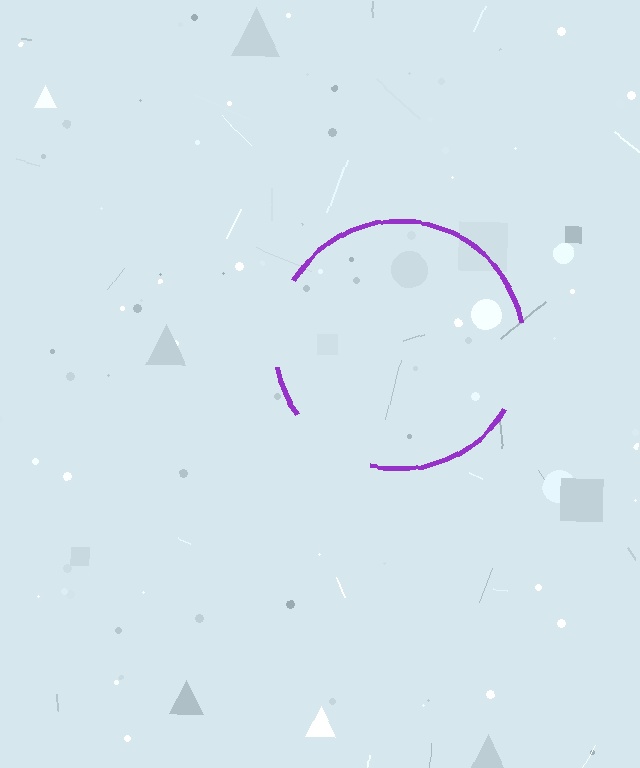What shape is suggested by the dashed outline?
The dashed outline suggests a circle.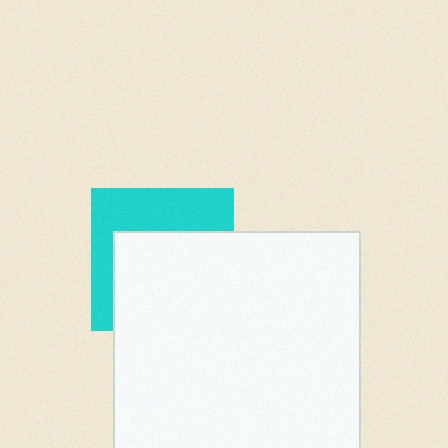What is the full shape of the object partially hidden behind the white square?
The partially hidden object is a cyan square.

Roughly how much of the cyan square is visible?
A small part of it is visible (roughly 41%).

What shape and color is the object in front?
The object in front is a white square.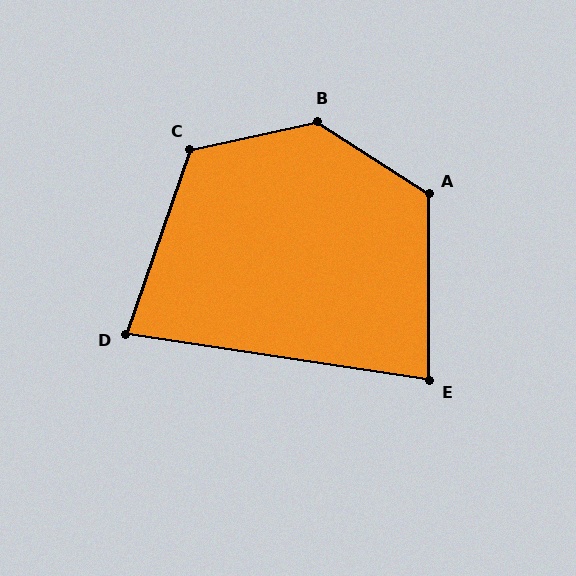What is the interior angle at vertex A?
Approximately 123 degrees (obtuse).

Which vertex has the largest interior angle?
B, at approximately 134 degrees.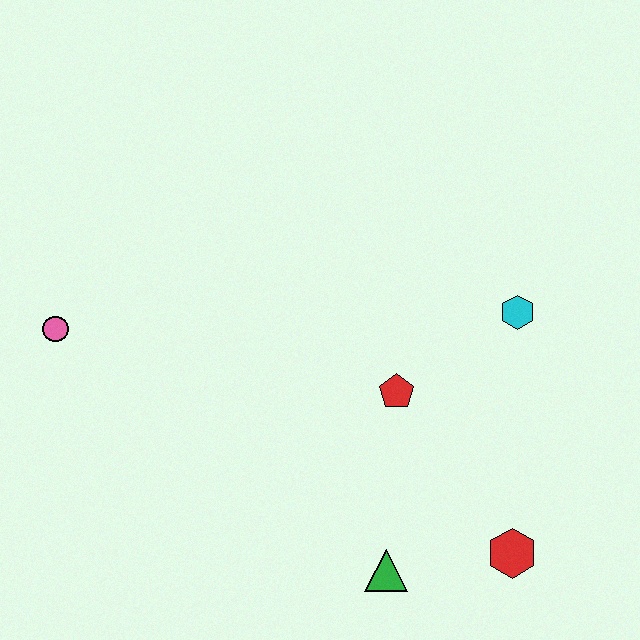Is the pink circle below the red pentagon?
No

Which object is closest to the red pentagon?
The cyan hexagon is closest to the red pentagon.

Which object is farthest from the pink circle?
The red hexagon is farthest from the pink circle.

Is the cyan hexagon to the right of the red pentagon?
Yes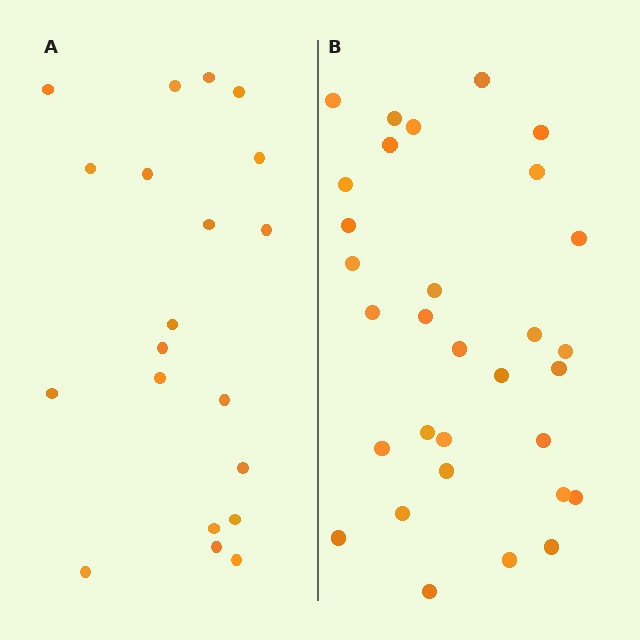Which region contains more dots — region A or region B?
Region B (the right region) has more dots.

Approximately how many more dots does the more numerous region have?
Region B has roughly 12 or so more dots than region A.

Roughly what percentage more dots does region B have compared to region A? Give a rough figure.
About 55% more.